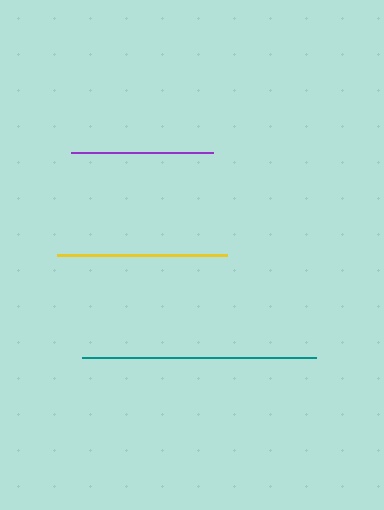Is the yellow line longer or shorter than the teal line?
The teal line is longer than the yellow line.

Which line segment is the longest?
The teal line is the longest at approximately 234 pixels.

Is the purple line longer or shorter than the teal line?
The teal line is longer than the purple line.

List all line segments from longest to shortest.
From longest to shortest: teal, yellow, purple.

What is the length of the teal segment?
The teal segment is approximately 234 pixels long.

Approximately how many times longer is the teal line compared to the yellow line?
The teal line is approximately 1.4 times the length of the yellow line.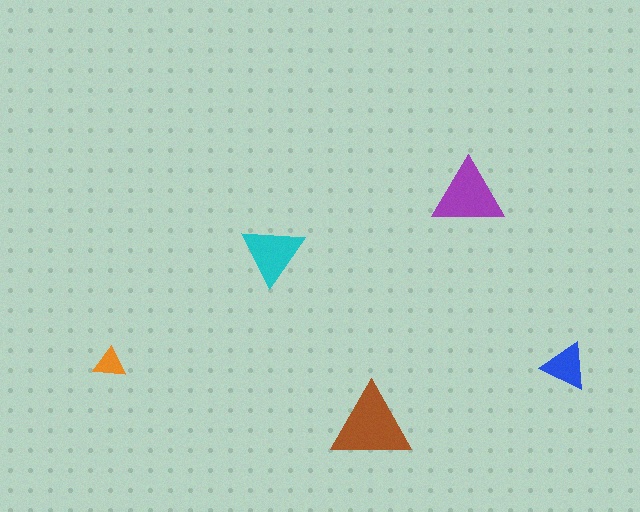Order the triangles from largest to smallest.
the brown one, the purple one, the cyan one, the blue one, the orange one.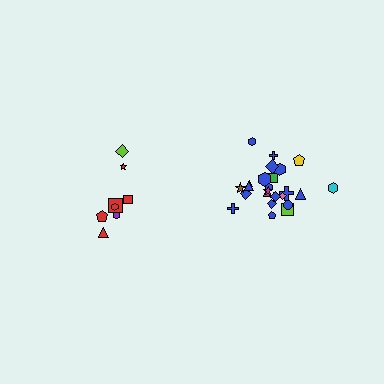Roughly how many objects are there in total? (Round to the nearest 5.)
Roughly 35 objects in total.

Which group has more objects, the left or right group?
The right group.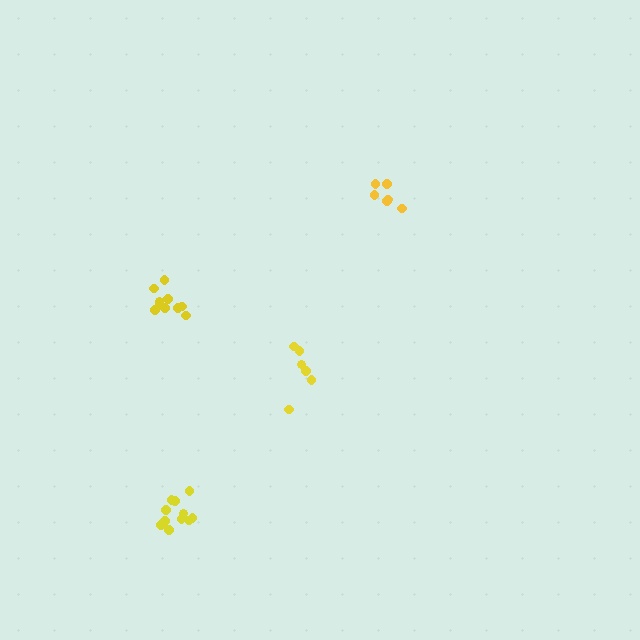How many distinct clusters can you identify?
There are 4 distinct clusters.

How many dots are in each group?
Group 1: 10 dots, Group 2: 11 dots, Group 3: 6 dots, Group 4: 6 dots (33 total).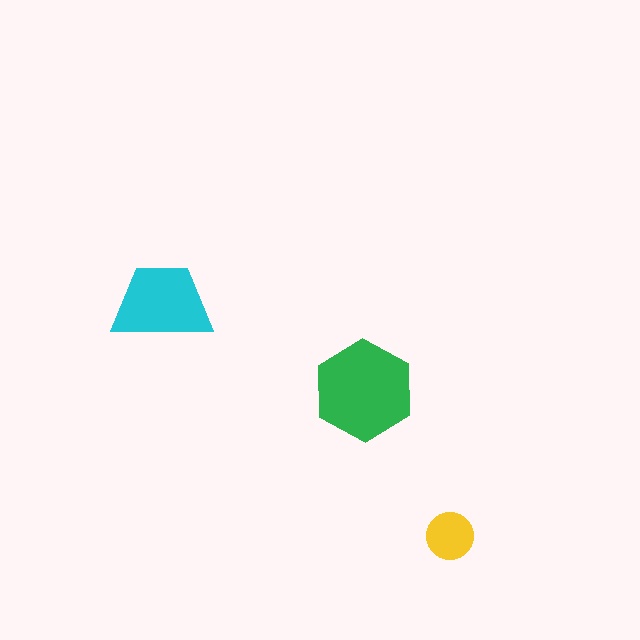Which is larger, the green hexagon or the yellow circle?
The green hexagon.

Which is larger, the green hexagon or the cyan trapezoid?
The green hexagon.